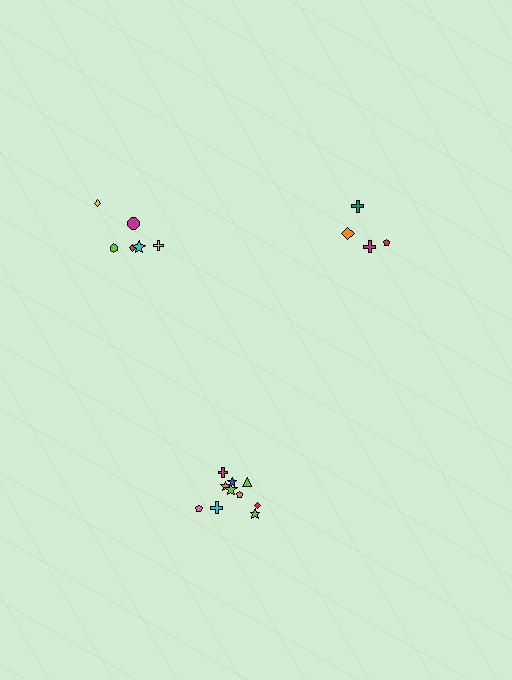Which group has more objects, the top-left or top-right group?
The top-left group.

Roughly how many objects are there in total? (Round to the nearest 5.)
Roughly 20 objects in total.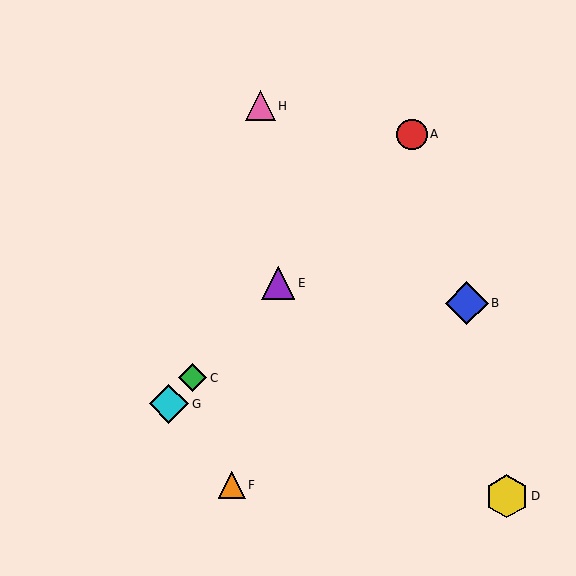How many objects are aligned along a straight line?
4 objects (A, C, E, G) are aligned along a straight line.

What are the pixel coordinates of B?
Object B is at (467, 303).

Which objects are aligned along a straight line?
Objects A, C, E, G are aligned along a straight line.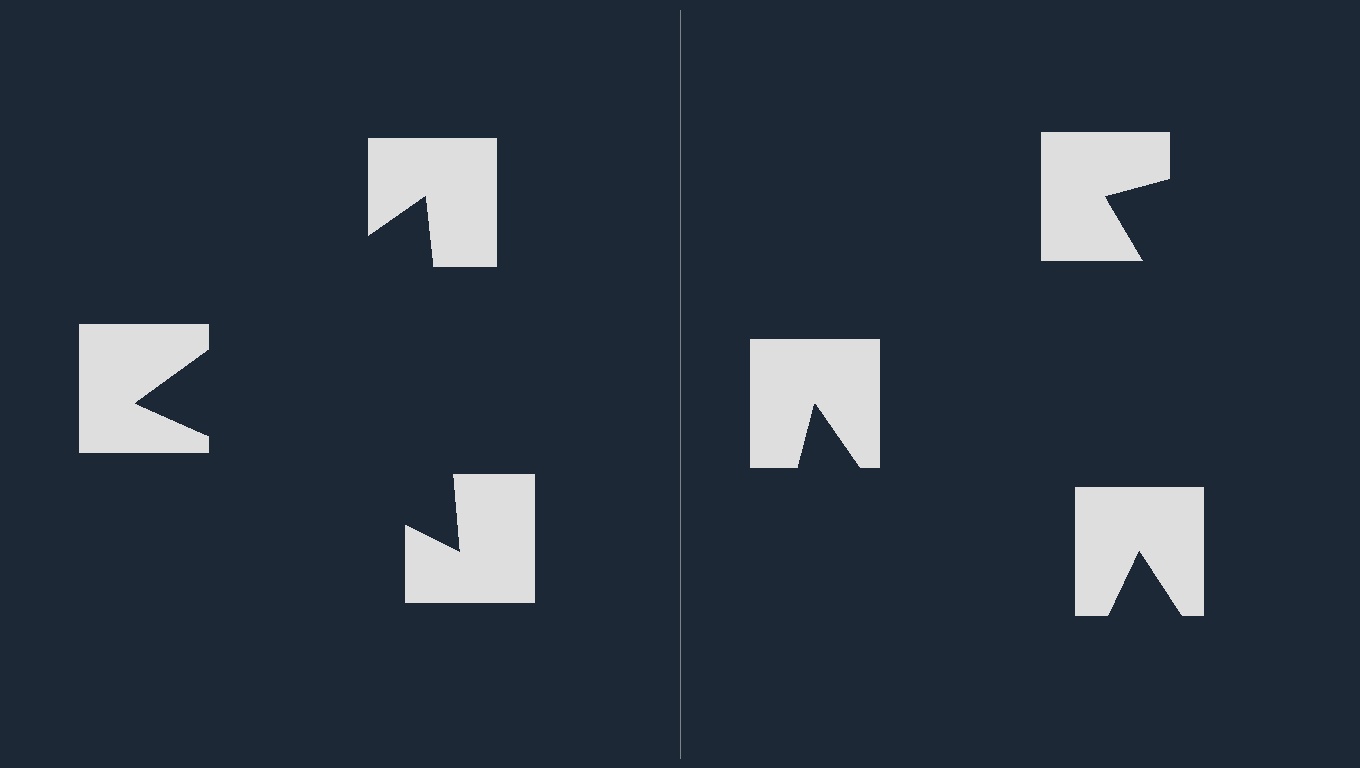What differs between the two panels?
The notched squares are positioned identically on both sides; only the wedge orientations differ. On the left they align to a triangle; on the right they are misaligned.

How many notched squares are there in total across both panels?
6 — 3 on each side.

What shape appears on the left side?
An illusory triangle.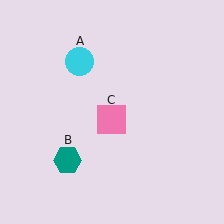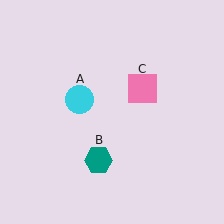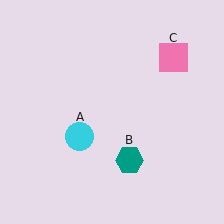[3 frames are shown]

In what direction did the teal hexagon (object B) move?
The teal hexagon (object B) moved right.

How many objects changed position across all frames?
3 objects changed position: cyan circle (object A), teal hexagon (object B), pink square (object C).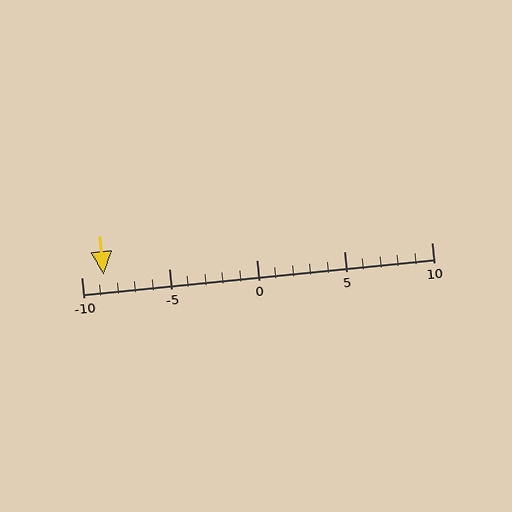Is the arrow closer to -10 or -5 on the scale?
The arrow is closer to -10.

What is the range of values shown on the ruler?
The ruler shows values from -10 to 10.